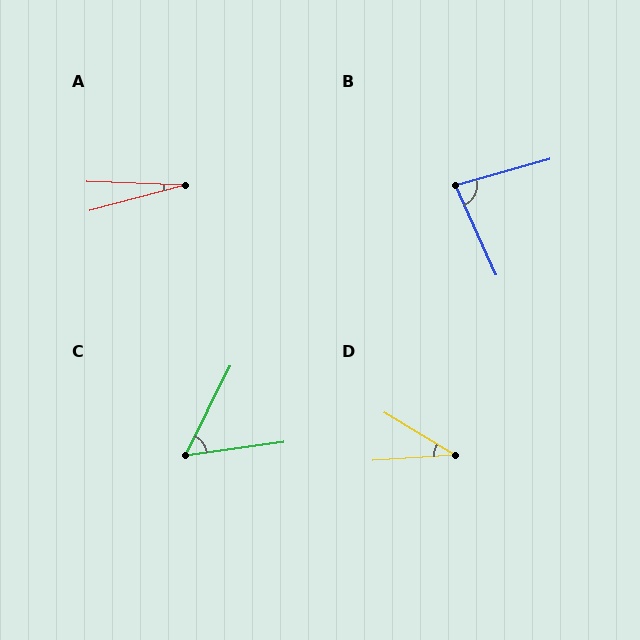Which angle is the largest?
B, at approximately 81 degrees.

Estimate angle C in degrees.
Approximately 56 degrees.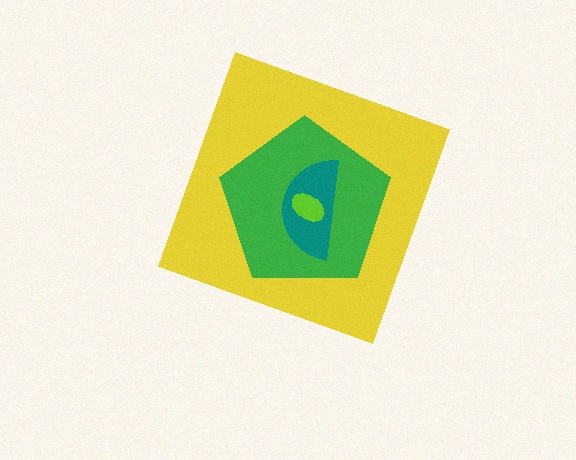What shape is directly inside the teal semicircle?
The lime ellipse.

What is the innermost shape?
The lime ellipse.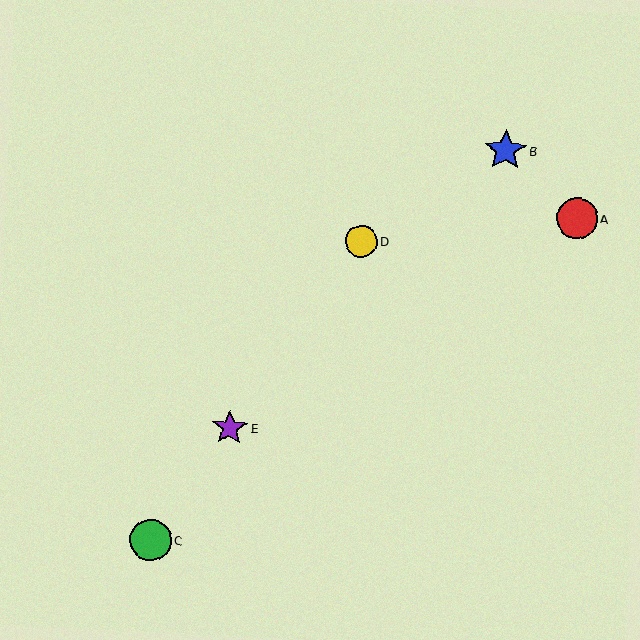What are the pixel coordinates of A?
Object A is at (577, 218).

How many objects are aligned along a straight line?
3 objects (C, D, E) are aligned along a straight line.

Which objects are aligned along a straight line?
Objects C, D, E are aligned along a straight line.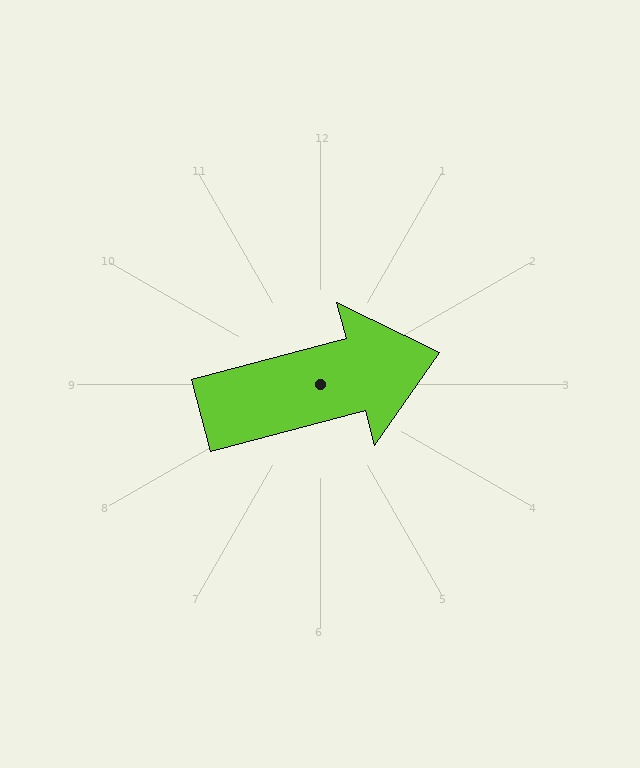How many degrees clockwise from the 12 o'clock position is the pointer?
Approximately 75 degrees.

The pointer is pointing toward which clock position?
Roughly 3 o'clock.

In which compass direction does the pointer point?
East.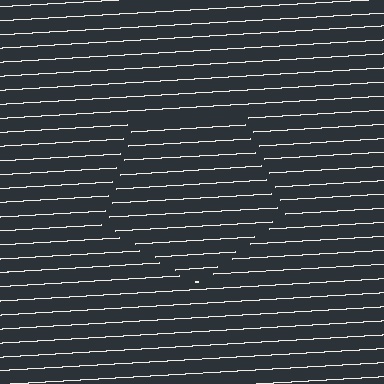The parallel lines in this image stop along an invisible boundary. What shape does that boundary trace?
An illusory pentagon. The interior of the shape contains the same grating, shifted by half a period — the contour is defined by the phase discontinuity where line-ends from the inner and outer gratings abut.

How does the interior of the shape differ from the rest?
The interior of the shape contains the same grating, shifted by half a period — the contour is defined by the phase discontinuity where line-ends from the inner and outer gratings abut.